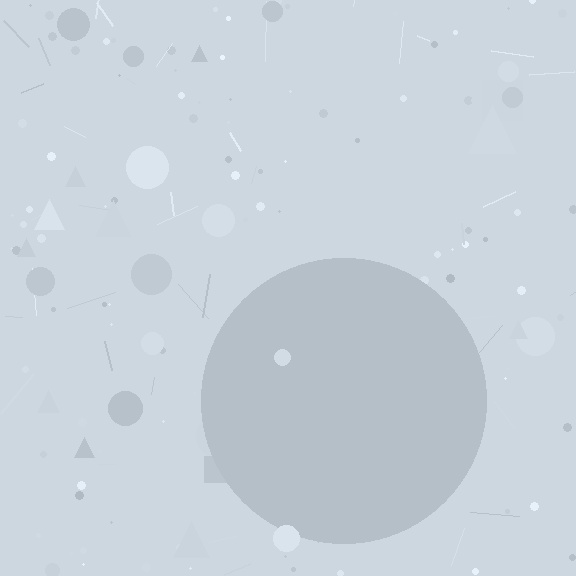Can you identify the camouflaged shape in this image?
The camouflaged shape is a circle.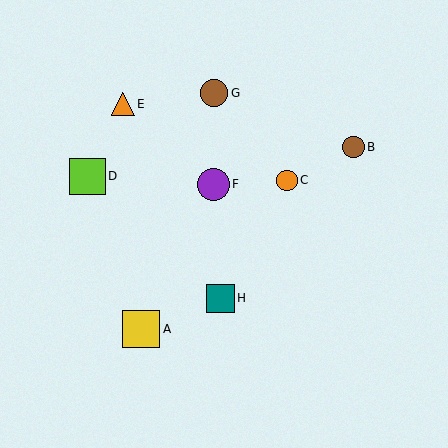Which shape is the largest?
The yellow square (labeled A) is the largest.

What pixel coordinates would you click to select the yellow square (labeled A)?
Click at (141, 329) to select the yellow square A.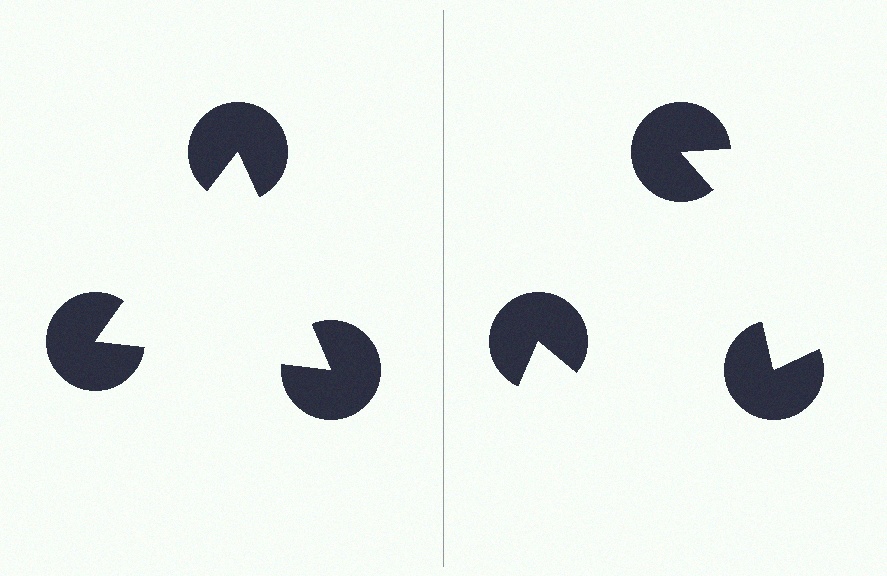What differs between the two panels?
The pac-man discs are positioned identically on both sides; only the wedge orientations differ. On the left they align to a triangle; on the right they are misaligned.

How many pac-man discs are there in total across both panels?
6 — 3 on each side.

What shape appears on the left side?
An illusory triangle.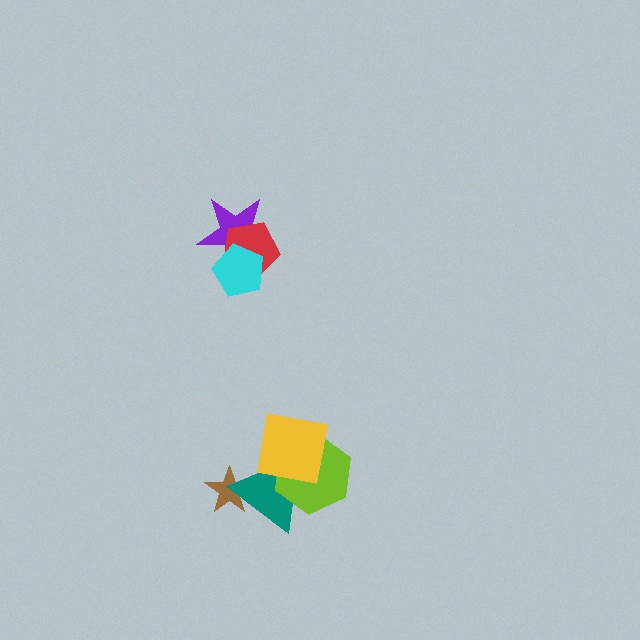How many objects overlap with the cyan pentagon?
2 objects overlap with the cyan pentagon.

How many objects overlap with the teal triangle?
3 objects overlap with the teal triangle.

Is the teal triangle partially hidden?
Yes, it is partially covered by another shape.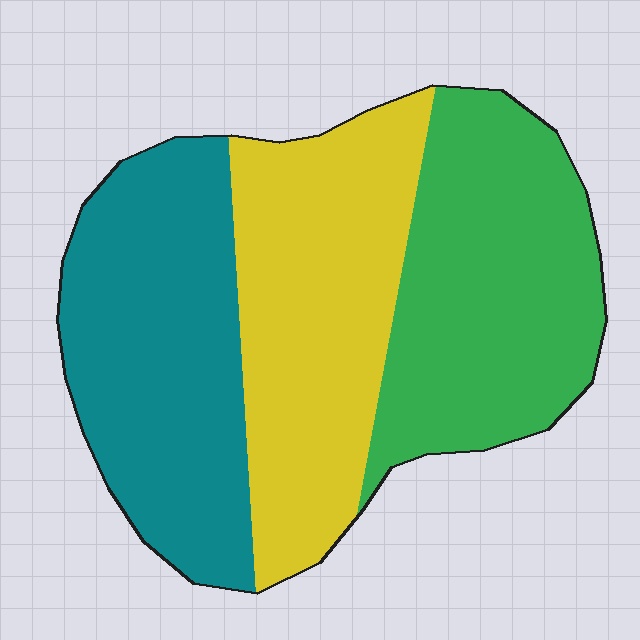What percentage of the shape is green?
Green takes up about one third (1/3) of the shape.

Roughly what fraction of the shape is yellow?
Yellow takes up about one third (1/3) of the shape.